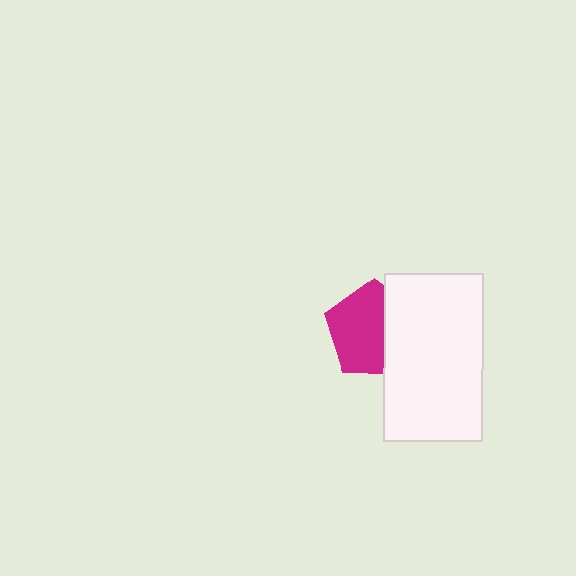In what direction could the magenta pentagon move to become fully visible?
The magenta pentagon could move left. That would shift it out from behind the white rectangle entirely.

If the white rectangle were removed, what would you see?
You would see the complete magenta pentagon.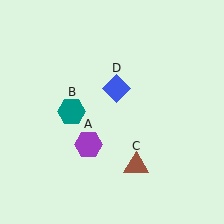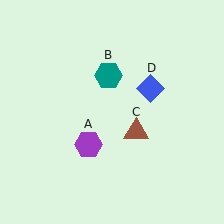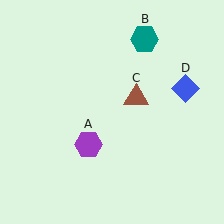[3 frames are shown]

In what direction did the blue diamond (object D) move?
The blue diamond (object D) moved right.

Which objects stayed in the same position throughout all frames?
Purple hexagon (object A) remained stationary.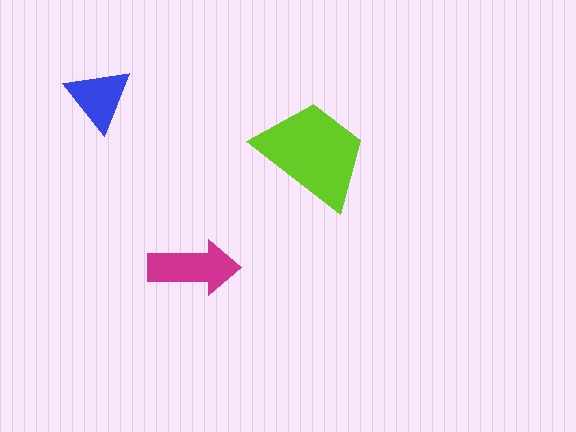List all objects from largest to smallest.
The lime trapezoid, the magenta arrow, the blue triangle.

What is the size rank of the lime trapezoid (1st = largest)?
1st.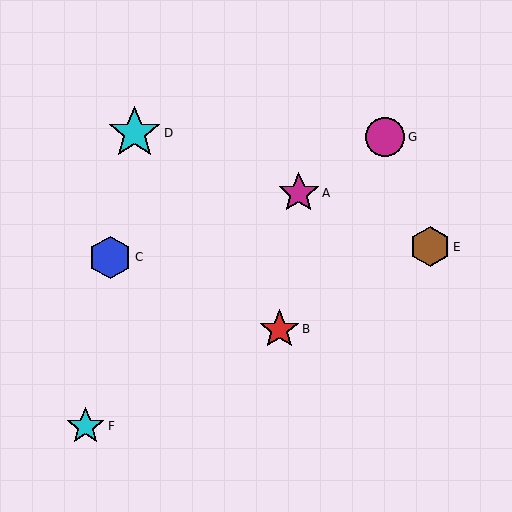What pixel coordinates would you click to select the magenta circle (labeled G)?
Click at (385, 137) to select the magenta circle G.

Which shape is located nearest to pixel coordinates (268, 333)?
The red star (labeled B) at (279, 329) is nearest to that location.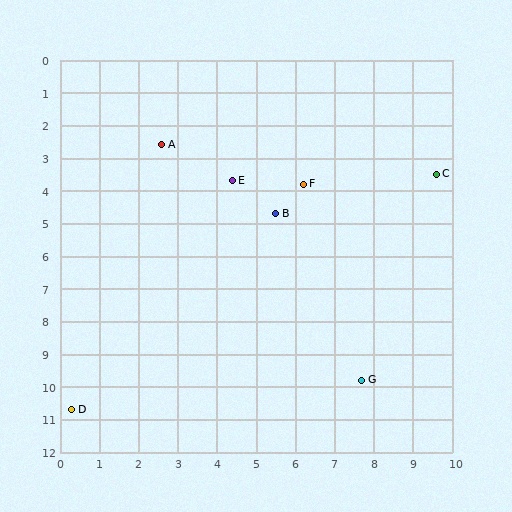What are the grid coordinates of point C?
Point C is at approximately (9.6, 3.5).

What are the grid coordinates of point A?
Point A is at approximately (2.6, 2.6).